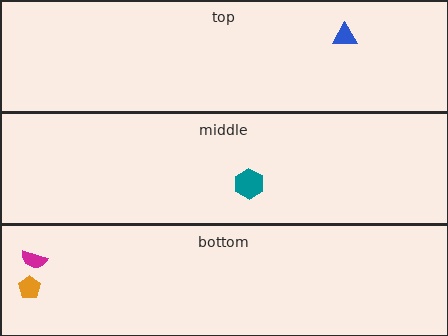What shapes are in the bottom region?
The orange pentagon, the magenta semicircle.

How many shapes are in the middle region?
1.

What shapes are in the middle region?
The teal hexagon.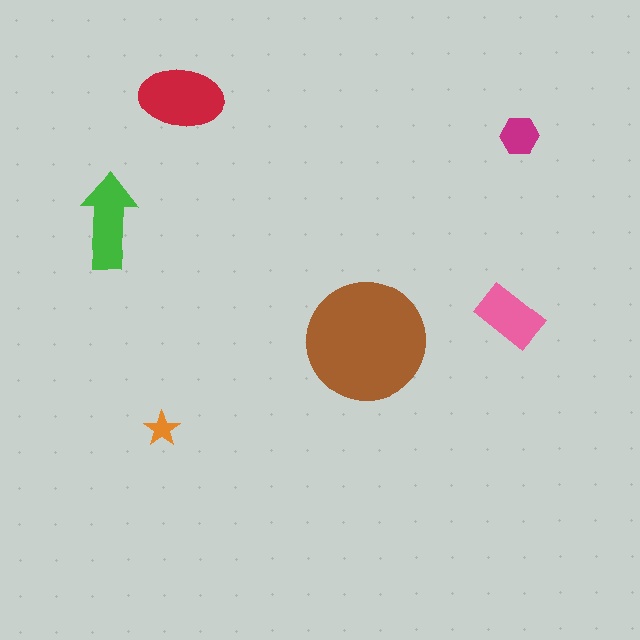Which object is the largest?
The brown circle.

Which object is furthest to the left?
The green arrow is leftmost.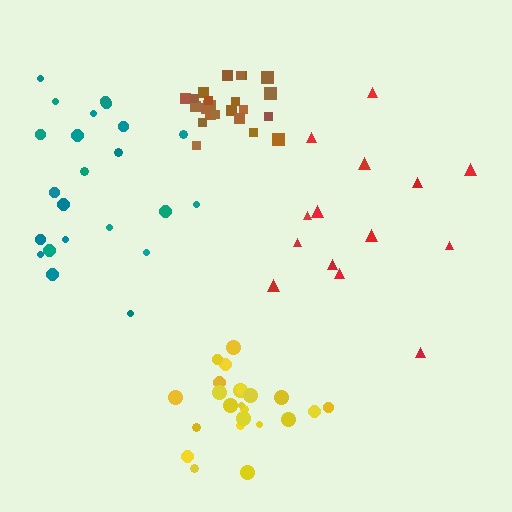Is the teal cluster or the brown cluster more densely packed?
Brown.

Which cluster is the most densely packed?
Brown.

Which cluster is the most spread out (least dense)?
Red.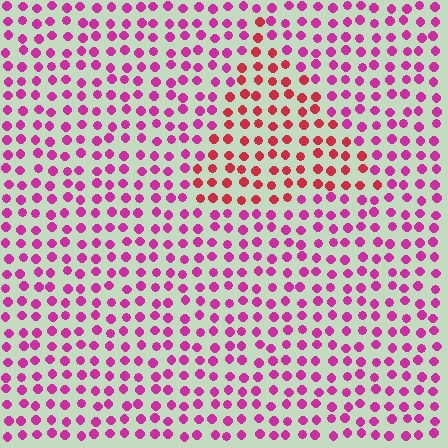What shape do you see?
I see a triangle.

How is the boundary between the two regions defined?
The boundary is defined purely by a slight shift in hue (about 36 degrees). Spacing, size, and orientation are identical on both sides.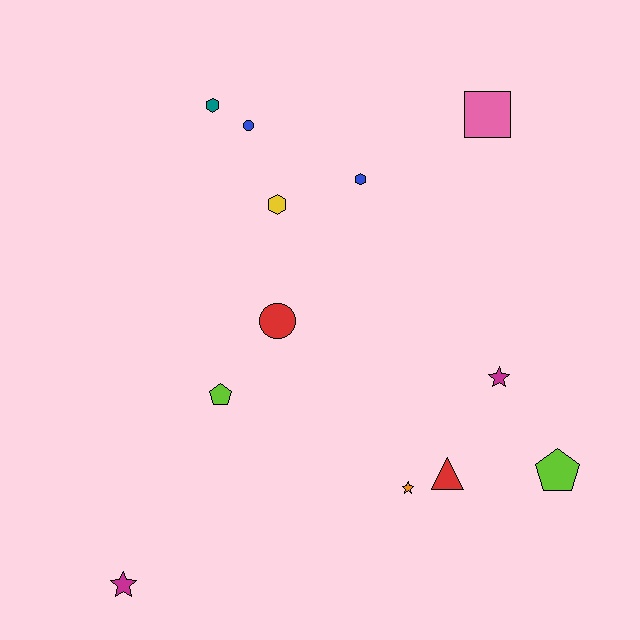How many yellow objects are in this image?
There is 1 yellow object.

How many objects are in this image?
There are 12 objects.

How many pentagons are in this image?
There are 2 pentagons.